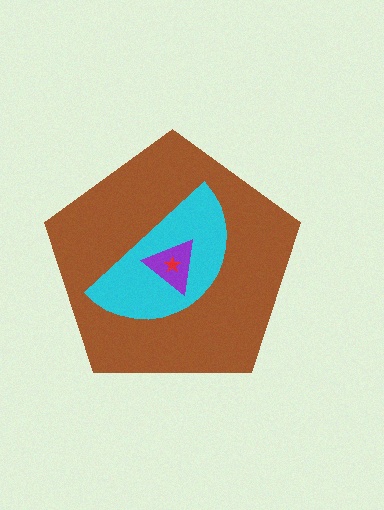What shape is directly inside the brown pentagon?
The cyan semicircle.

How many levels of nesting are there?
4.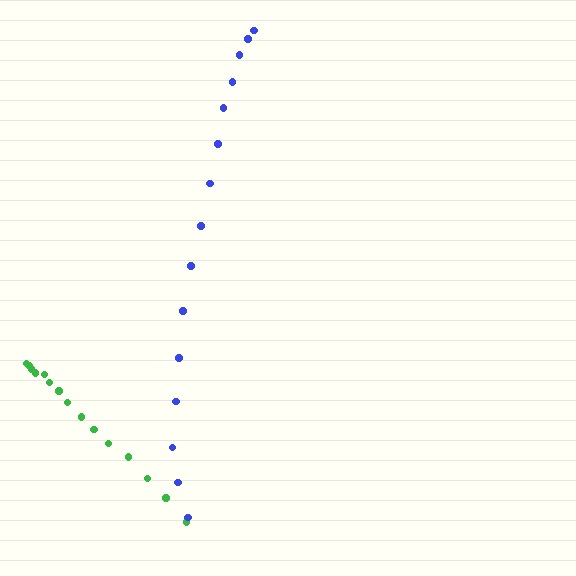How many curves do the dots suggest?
There are 2 distinct paths.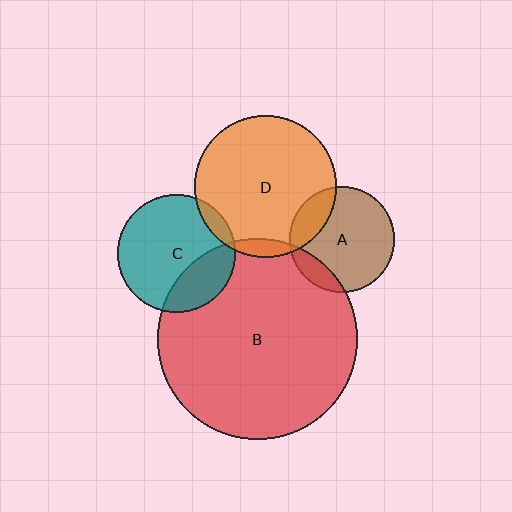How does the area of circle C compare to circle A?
Approximately 1.2 times.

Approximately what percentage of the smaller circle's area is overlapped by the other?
Approximately 10%.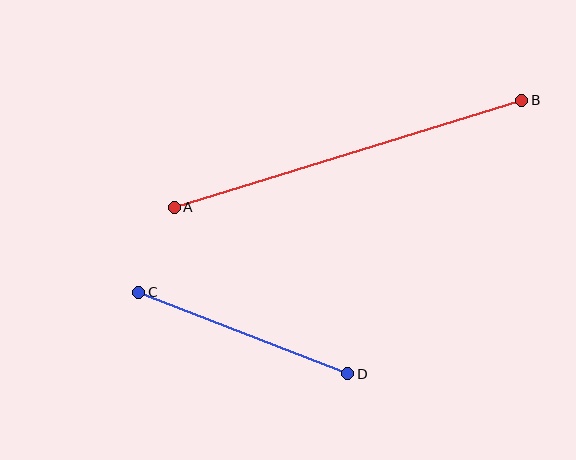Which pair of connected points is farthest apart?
Points A and B are farthest apart.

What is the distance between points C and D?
The distance is approximately 224 pixels.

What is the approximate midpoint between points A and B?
The midpoint is at approximately (348, 154) pixels.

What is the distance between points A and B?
The distance is approximately 364 pixels.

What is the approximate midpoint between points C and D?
The midpoint is at approximately (243, 333) pixels.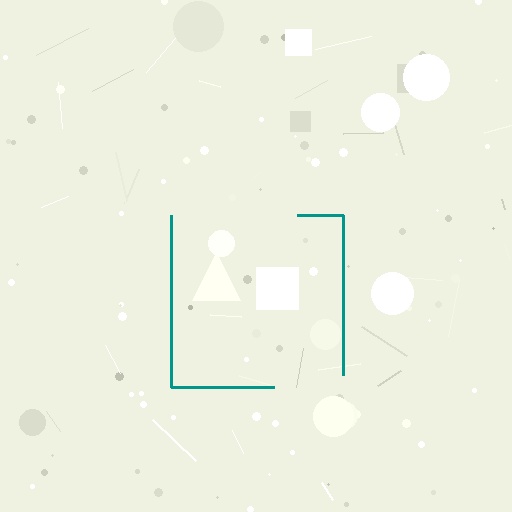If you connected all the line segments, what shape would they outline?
They would outline a square.